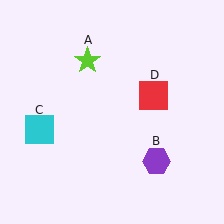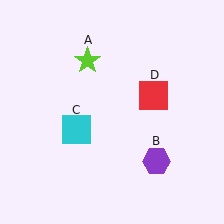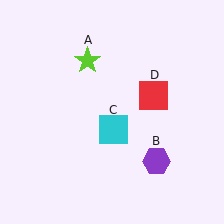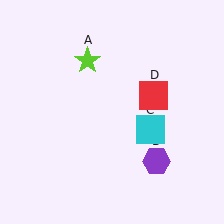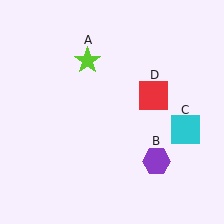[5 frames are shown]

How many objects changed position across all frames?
1 object changed position: cyan square (object C).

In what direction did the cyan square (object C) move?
The cyan square (object C) moved right.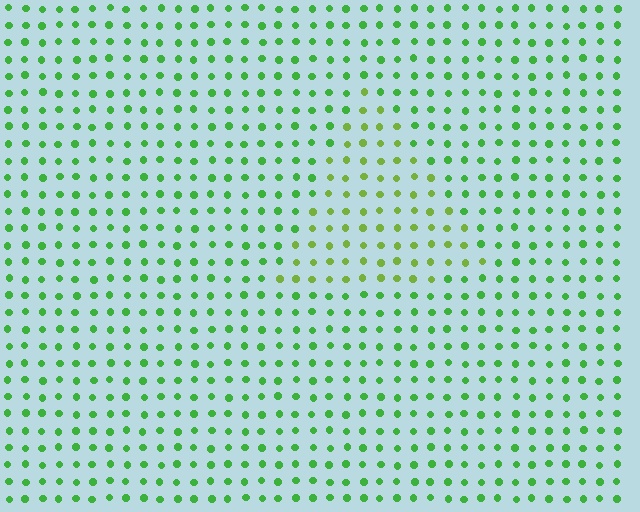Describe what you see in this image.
The image is filled with small green elements in a uniform arrangement. A triangle-shaped region is visible where the elements are tinted to a slightly different hue, forming a subtle color boundary.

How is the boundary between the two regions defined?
The boundary is defined purely by a slight shift in hue (about 29 degrees). Spacing, size, and orientation are identical on both sides.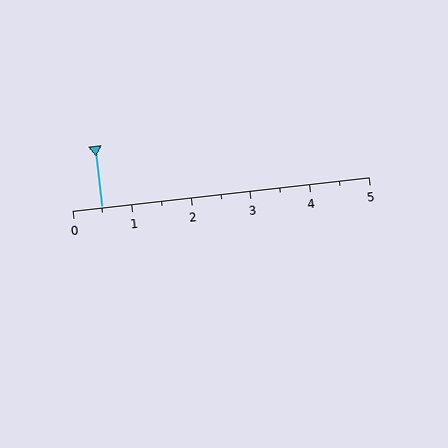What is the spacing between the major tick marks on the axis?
The major ticks are spaced 1 apart.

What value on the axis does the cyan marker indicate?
The marker indicates approximately 0.5.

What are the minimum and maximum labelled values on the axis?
The axis runs from 0 to 5.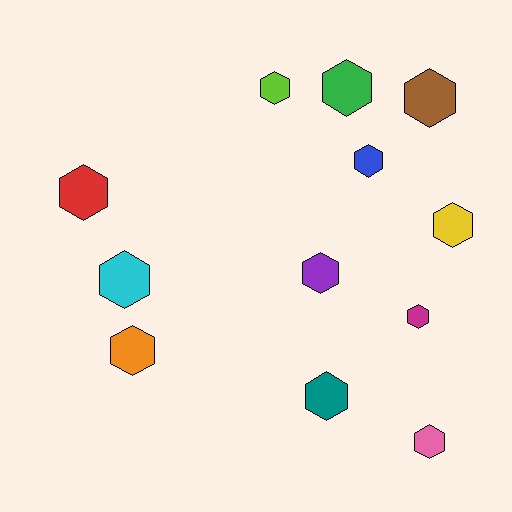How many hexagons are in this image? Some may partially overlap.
There are 12 hexagons.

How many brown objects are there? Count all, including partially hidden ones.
There is 1 brown object.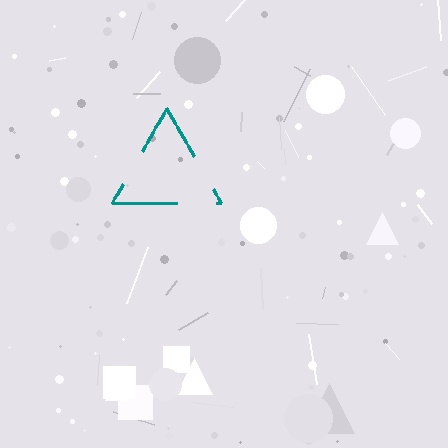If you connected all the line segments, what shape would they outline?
They would outline a triangle.